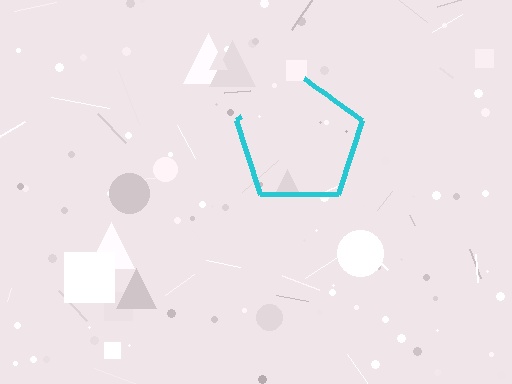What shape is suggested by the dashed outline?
The dashed outline suggests a pentagon.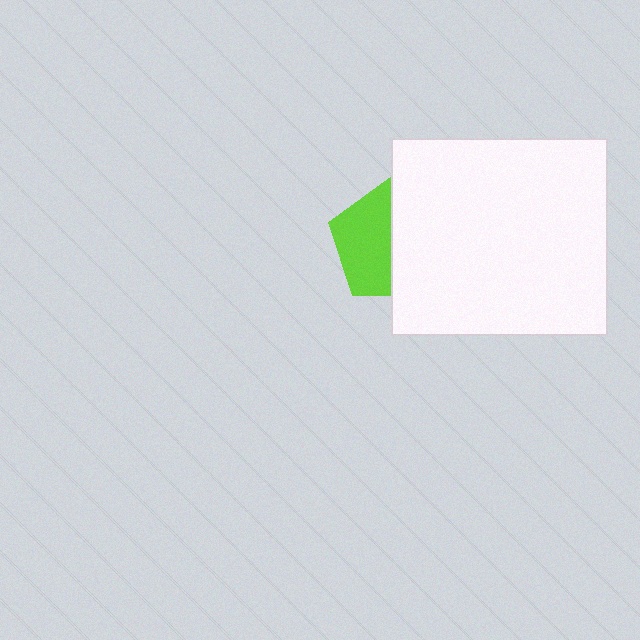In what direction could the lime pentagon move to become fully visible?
The lime pentagon could move left. That would shift it out from behind the white rectangle entirely.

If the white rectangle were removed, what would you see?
You would see the complete lime pentagon.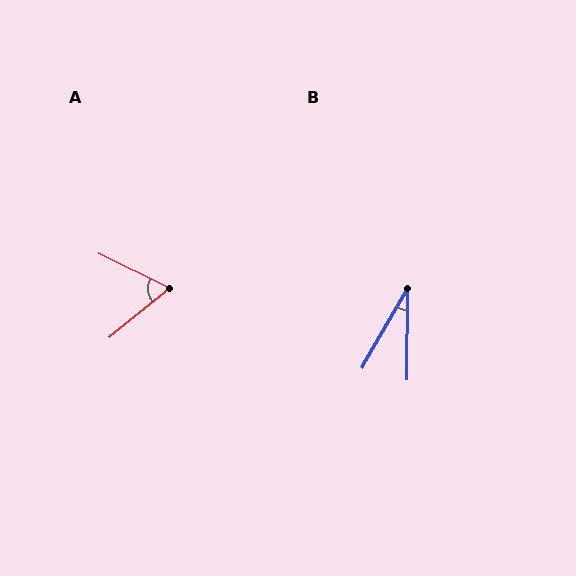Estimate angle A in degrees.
Approximately 66 degrees.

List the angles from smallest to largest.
B (29°), A (66°).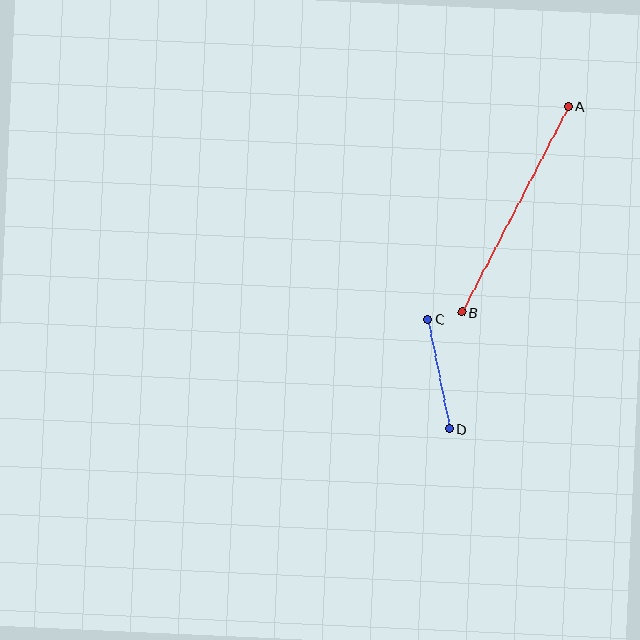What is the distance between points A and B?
The distance is approximately 232 pixels.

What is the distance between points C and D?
The distance is approximately 112 pixels.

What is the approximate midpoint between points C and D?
The midpoint is at approximately (439, 374) pixels.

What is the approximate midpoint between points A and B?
The midpoint is at approximately (515, 209) pixels.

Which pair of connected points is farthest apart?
Points A and B are farthest apart.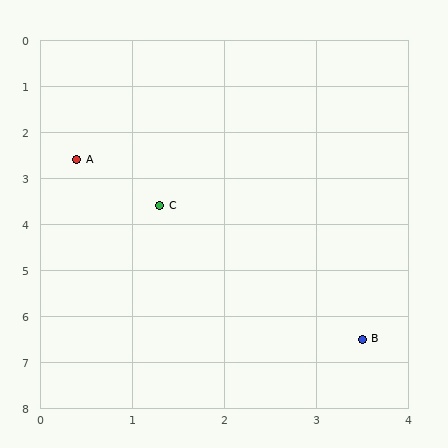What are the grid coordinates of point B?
Point B is at approximately (3.5, 6.5).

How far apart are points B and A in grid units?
Points B and A are about 5.0 grid units apart.